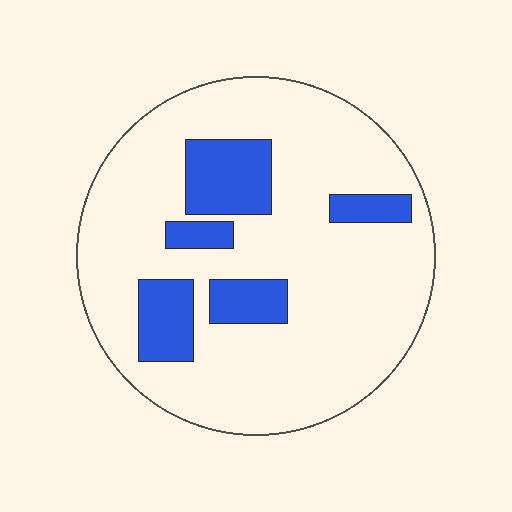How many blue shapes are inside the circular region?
5.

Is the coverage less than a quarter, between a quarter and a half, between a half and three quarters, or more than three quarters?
Less than a quarter.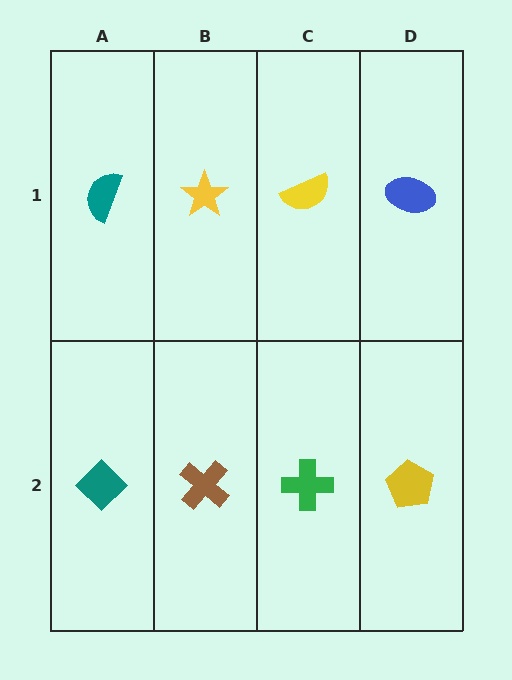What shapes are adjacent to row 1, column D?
A yellow pentagon (row 2, column D), a yellow semicircle (row 1, column C).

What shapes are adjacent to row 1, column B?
A brown cross (row 2, column B), a teal semicircle (row 1, column A), a yellow semicircle (row 1, column C).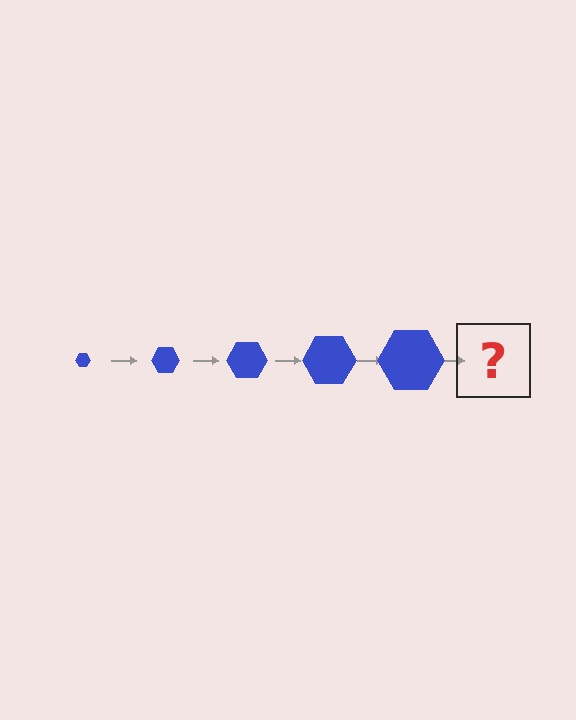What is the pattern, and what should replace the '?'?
The pattern is that the hexagon gets progressively larger each step. The '?' should be a blue hexagon, larger than the previous one.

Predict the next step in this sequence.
The next step is a blue hexagon, larger than the previous one.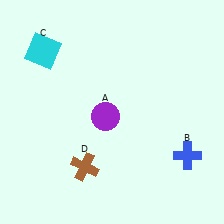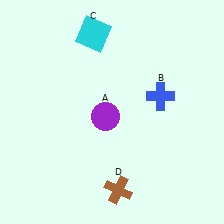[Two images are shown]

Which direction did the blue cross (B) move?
The blue cross (B) moved up.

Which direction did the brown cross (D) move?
The brown cross (D) moved right.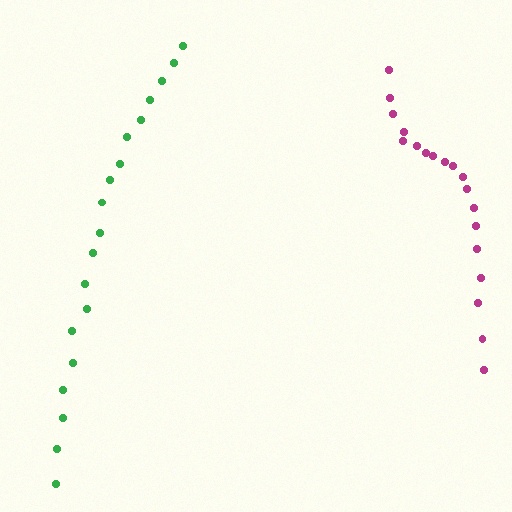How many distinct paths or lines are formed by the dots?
There are 2 distinct paths.